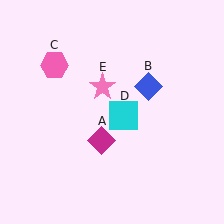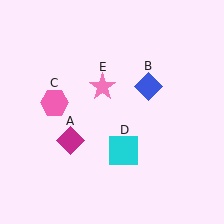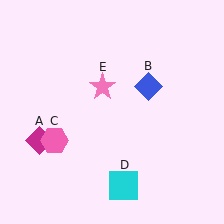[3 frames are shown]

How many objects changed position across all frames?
3 objects changed position: magenta diamond (object A), pink hexagon (object C), cyan square (object D).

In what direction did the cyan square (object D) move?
The cyan square (object D) moved down.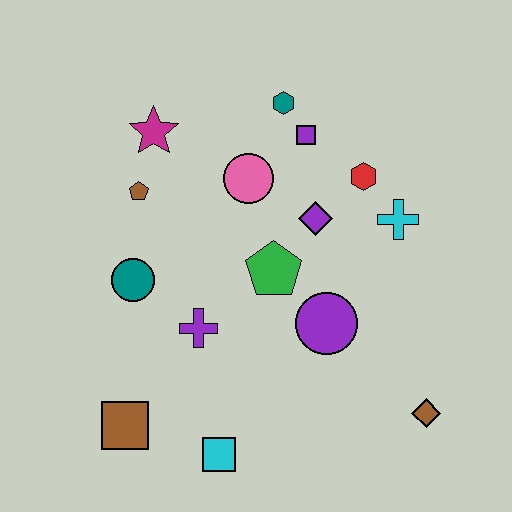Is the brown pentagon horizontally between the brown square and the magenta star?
Yes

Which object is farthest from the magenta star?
The brown diamond is farthest from the magenta star.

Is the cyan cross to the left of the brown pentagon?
No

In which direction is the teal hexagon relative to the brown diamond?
The teal hexagon is above the brown diamond.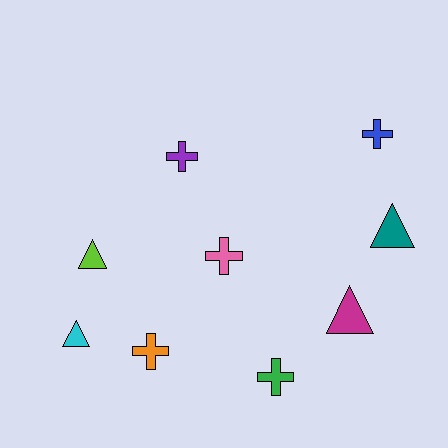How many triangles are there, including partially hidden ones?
There are 4 triangles.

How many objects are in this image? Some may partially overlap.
There are 9 objects.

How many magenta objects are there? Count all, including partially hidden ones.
There is 1 magenta object.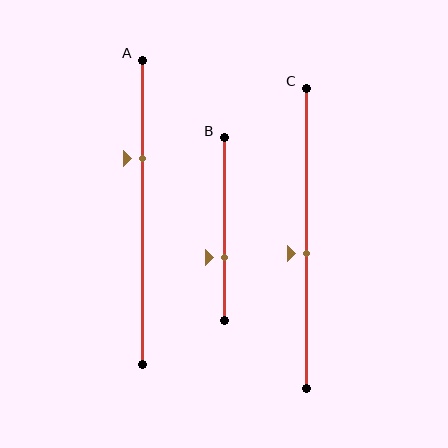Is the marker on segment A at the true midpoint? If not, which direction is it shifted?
No, the marker on segment A is shifted upward by about 18% of the segment length.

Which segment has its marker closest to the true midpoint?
Segment C has its marker closest to the true midpoint.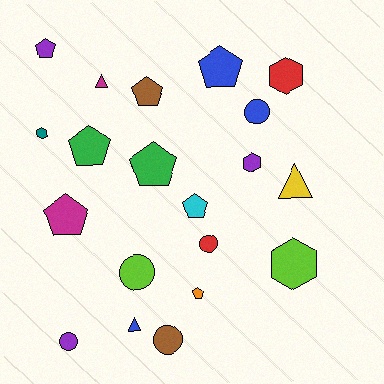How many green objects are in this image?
There are 2 green objects.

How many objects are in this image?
There are 20 objects.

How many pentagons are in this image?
There are 8 pentagons.